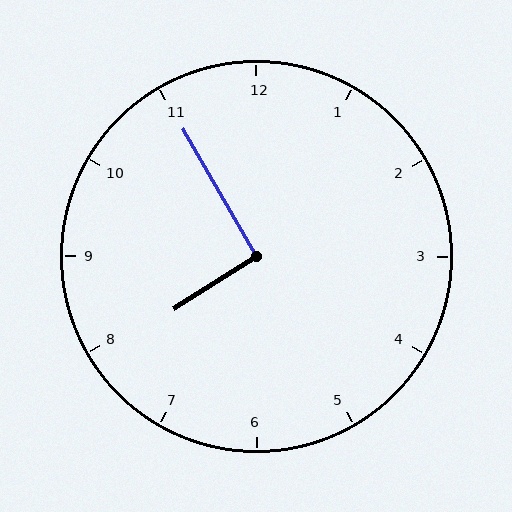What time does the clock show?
7:55.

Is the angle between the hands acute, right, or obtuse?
It is right.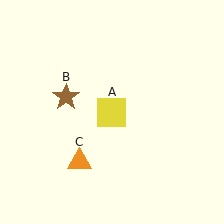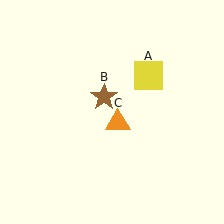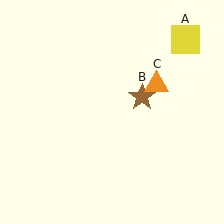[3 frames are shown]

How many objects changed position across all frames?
3 objects changed position: yellow square (object A), brown star (object B), orange triangle (object C).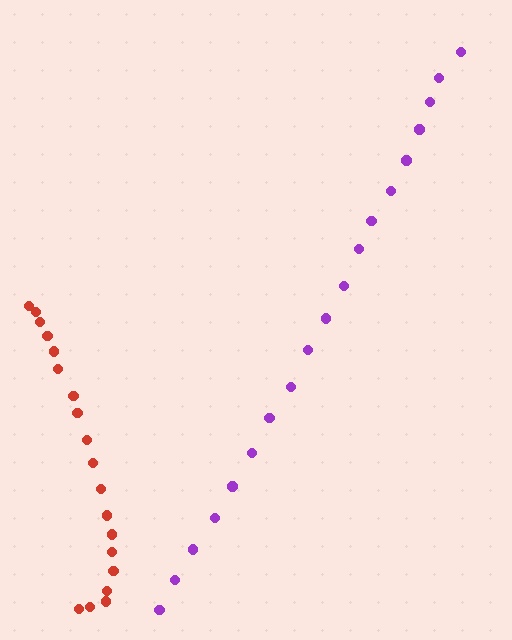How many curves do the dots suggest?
There are 2 distinct paths.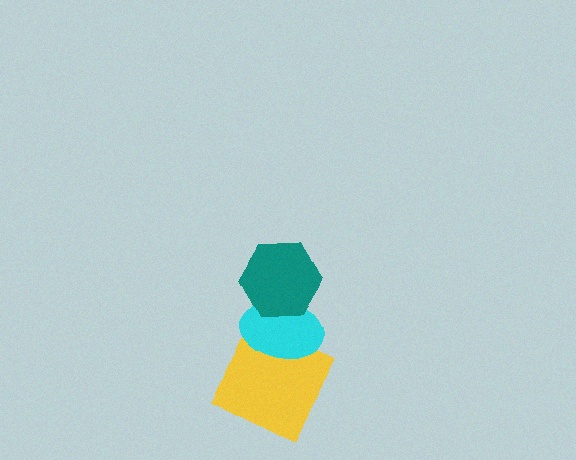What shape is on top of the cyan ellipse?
The teal hexagon is on top of the cyan ellipse.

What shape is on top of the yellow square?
The cyan ellipse is on top of the yellow square.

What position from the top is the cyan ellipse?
The cyan ellipse is 2nd from the top.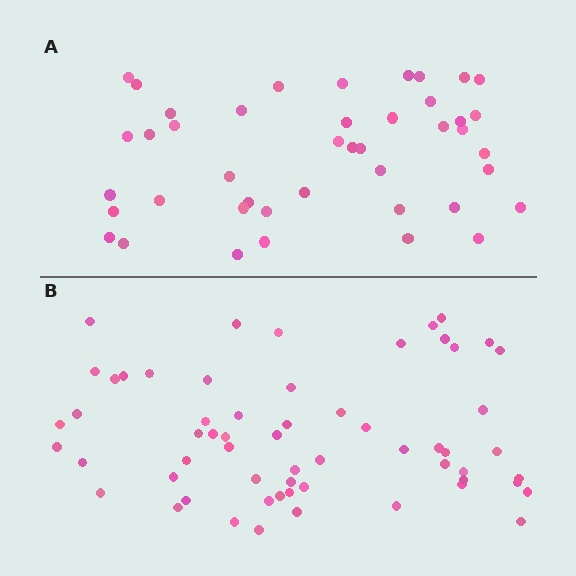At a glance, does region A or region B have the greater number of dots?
Region B (the bottom region) has more dots.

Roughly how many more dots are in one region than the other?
Region B has approximately 15 more dots than region A.